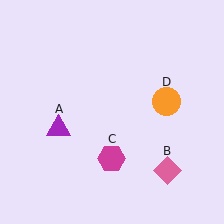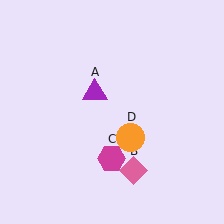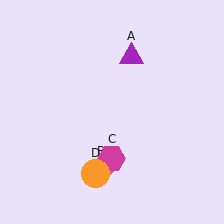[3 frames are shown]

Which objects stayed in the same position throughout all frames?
Magenta hexagon (object C) remained stationary.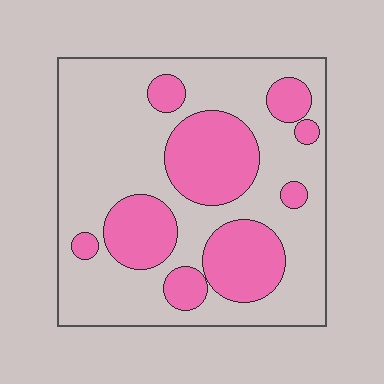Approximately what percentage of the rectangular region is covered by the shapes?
Approximately 30%.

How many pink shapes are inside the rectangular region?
9.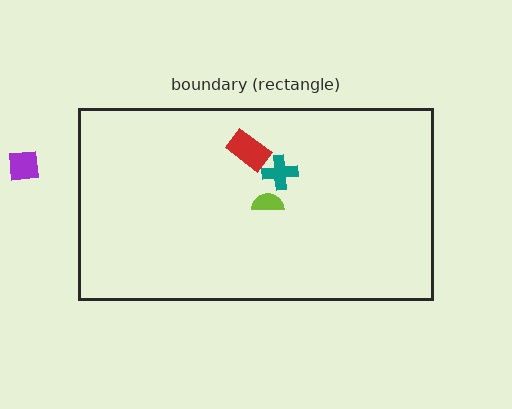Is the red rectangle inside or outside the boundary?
Inside.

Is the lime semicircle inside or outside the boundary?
Inside.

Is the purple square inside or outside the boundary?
Outside.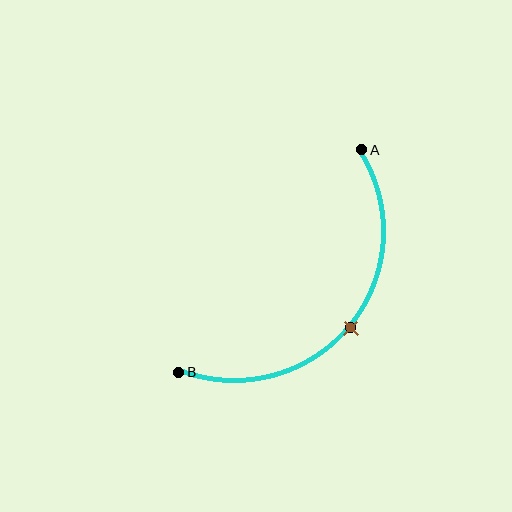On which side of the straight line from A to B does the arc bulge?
The arc bulges below and to the right of the straight line connecting A and B.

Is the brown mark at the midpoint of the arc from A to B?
Yes. The brown mark lies on the arc at equal arc-length from both A and B — it is the arc midpoint.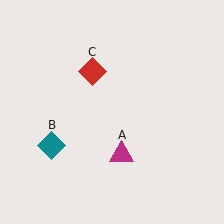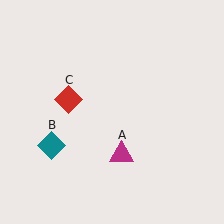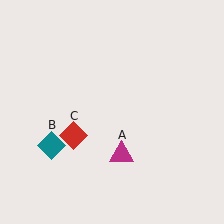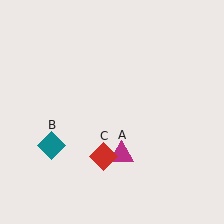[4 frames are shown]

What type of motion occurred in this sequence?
The red diamond (object C) rotated counterclockwise around the center of the scene.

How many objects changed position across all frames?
1 object changed position: red diamond (object C).